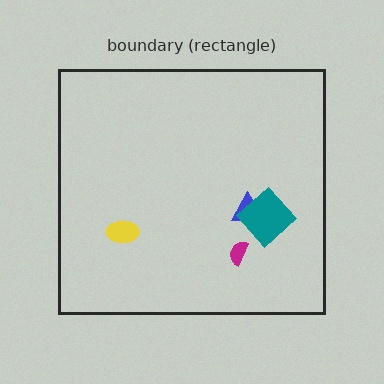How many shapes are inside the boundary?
4 inside, 0 outside.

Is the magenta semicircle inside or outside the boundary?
Inside.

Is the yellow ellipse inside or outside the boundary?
Inside.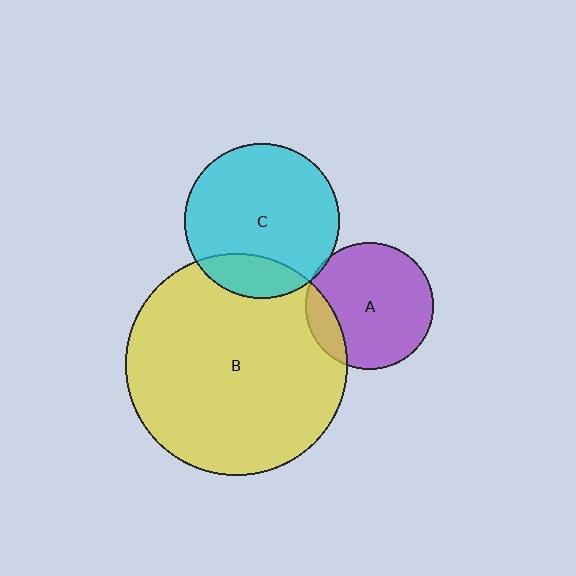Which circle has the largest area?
Circle B (yellow).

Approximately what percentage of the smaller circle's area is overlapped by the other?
Approximately 15%.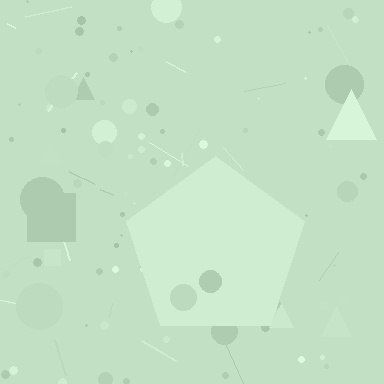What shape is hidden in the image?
A pentagon is hidden in the image.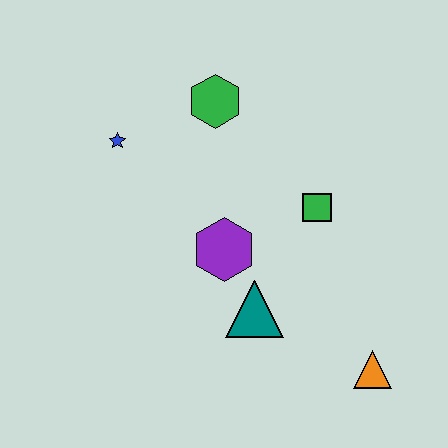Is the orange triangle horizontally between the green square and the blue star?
No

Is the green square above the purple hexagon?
Yes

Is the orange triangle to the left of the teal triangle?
No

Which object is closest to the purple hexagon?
The teal triangle is closest to the purple hexagon.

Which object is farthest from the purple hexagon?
The orange triangle is farthest from the purple hexagon.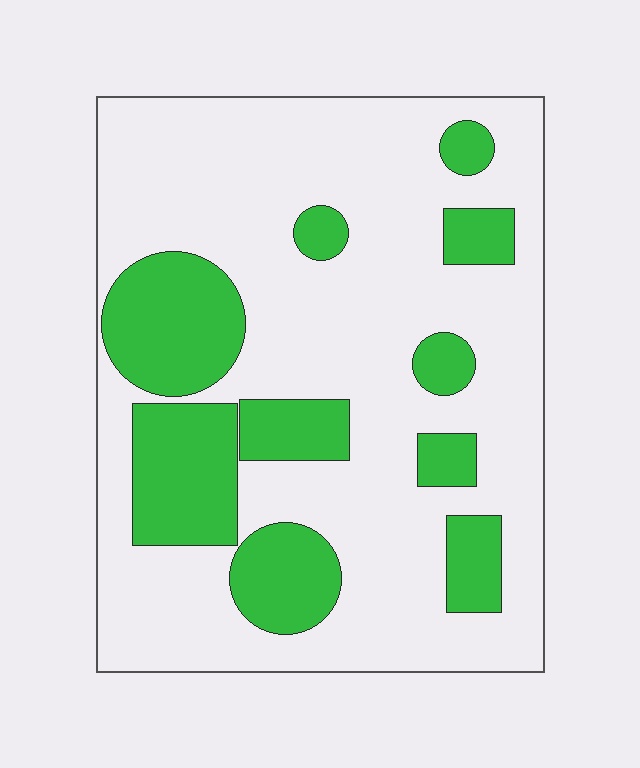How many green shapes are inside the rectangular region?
10.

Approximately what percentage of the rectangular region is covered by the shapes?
Approximately 25%.